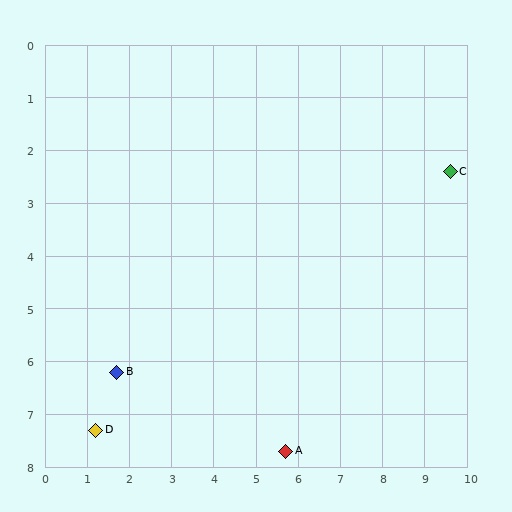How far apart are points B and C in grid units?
Points B and C are about 8.8 grid units apart.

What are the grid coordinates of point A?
Point A is at approximately (5.7, 7.7).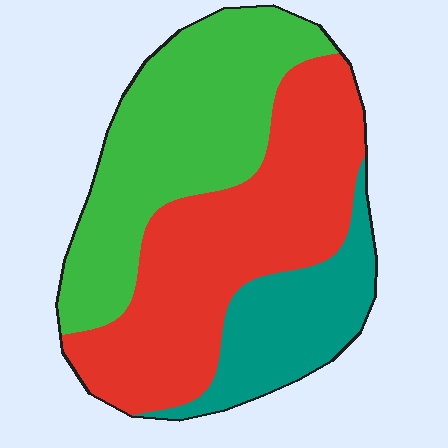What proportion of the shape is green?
Green covers 37% of the shape.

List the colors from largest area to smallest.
From largest to smallest: red, green, teal.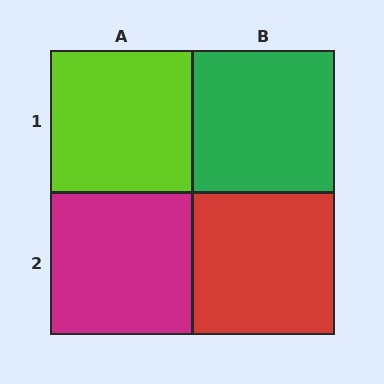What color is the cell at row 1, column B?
Green.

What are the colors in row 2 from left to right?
Magenta, red.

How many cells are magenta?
1 cell is magenta.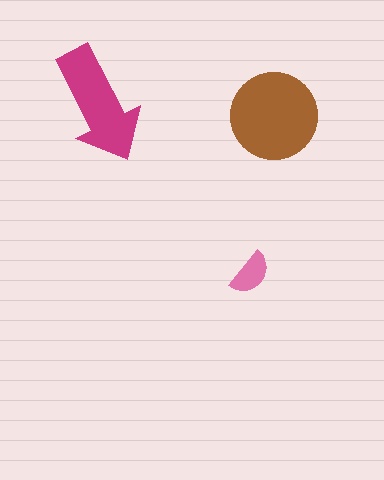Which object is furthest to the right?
The brown circle is rightmost.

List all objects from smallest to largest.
The pink semicircle, the magenta arrow, the brown circle.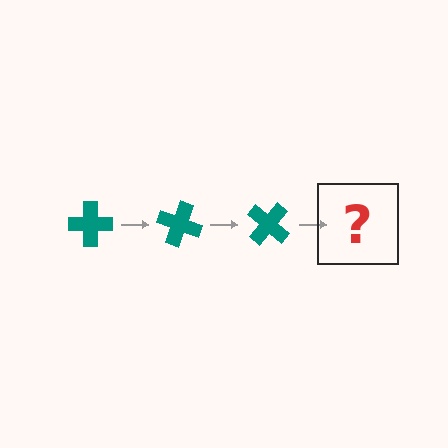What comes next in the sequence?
The next element should be a teal cross rotated 60 degrees.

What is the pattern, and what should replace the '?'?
The pattern is that the cross rotates 20 degrees each step. The '?' should be a teal cross rotated 60 degrees.